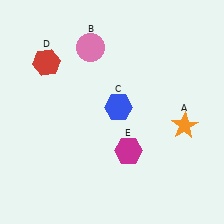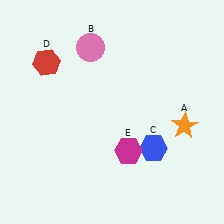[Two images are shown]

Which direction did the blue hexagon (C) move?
The blue hexagon (C) moved down.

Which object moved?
The blue hexagon (C) moved down.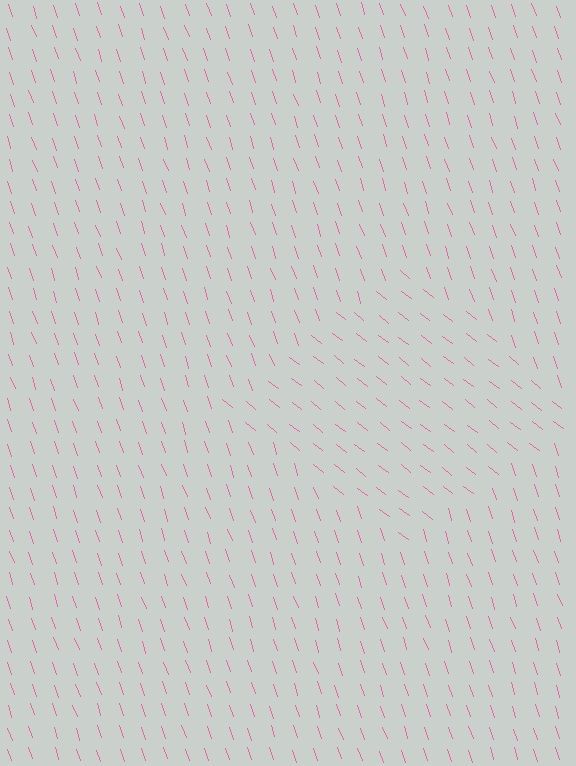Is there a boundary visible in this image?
Yes, there is a texture boundary formed by a change in line orientation.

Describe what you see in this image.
The image is filled with small pink line segments. A diamond region in the image has lines oriented differently from the surrounding lines, creating a visible texture boundary.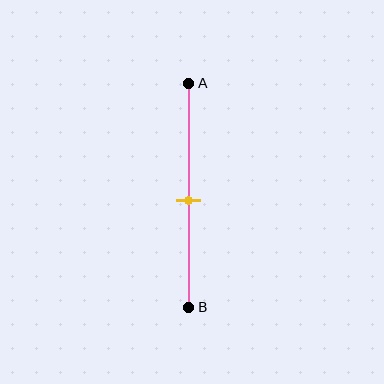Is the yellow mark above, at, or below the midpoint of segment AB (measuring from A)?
The yellow mark is approximately at the midpoint of segment AB.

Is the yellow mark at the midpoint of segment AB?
Yes, the mark is approximately at the midpoint.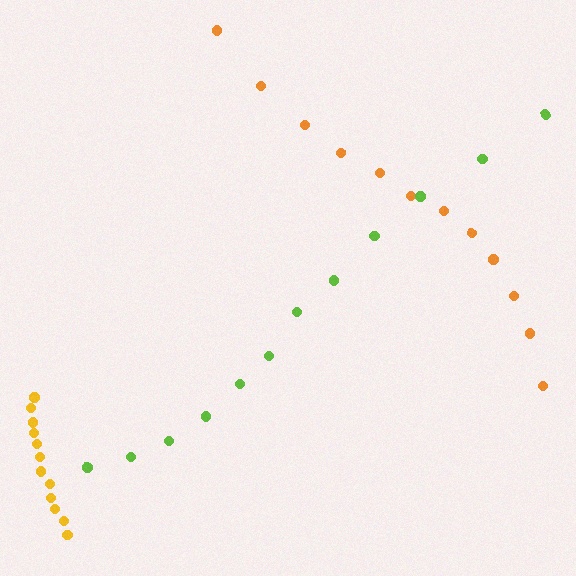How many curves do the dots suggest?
There are 3 distinct paths.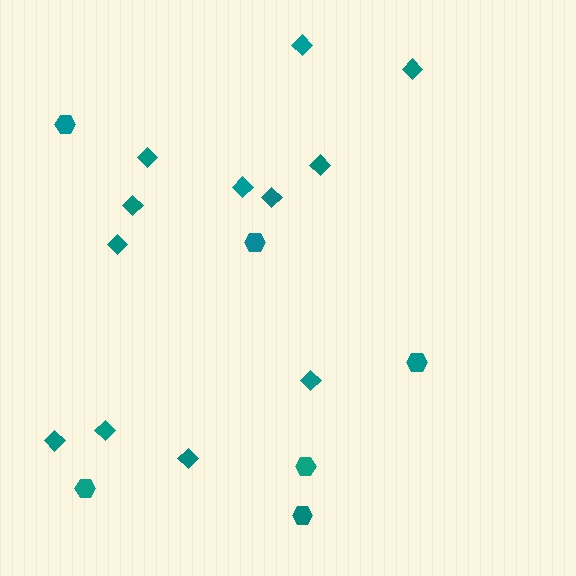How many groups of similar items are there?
There are 2 groups: one group of diamonds (12) and one group of hexagons (6).